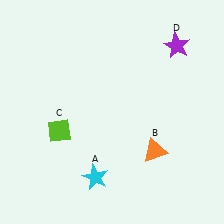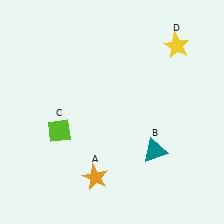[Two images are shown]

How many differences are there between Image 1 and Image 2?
There are 3 differences between the two images.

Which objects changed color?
A changed from cyan to orange. B changed from orange to teal. D changed from purple to yellow.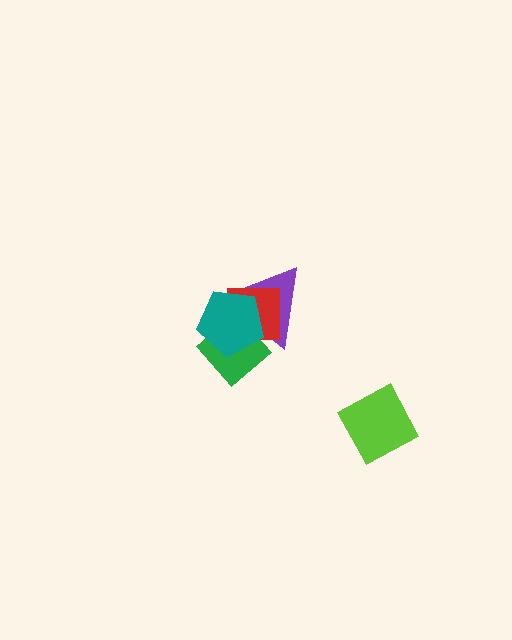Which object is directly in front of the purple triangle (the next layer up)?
The red square is directly in front of the purple triangle.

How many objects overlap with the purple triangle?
3 objects overlap with the purple triangle.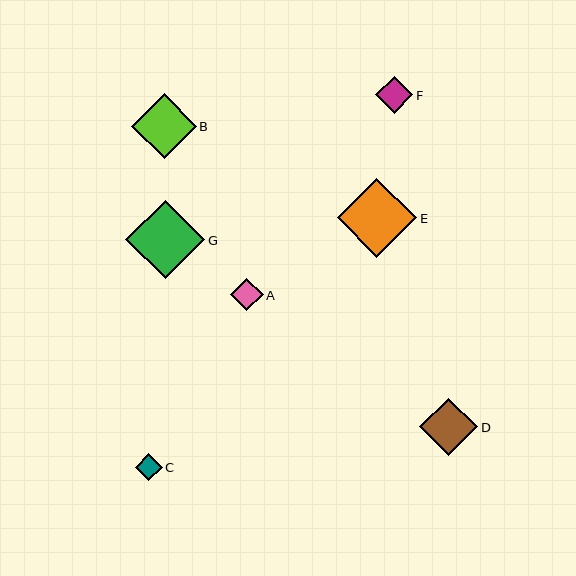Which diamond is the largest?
Diamond E is the largest with a size of approximately 79 pixels.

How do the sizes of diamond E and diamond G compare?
Diamond E and diamond G are approximately the same size.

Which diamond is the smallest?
Diamond C is the smallest with a size of approximately 27 pixels.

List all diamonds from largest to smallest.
From largest to smallest: E, G, B, D, F, A, C.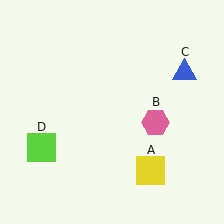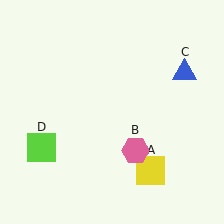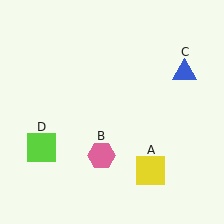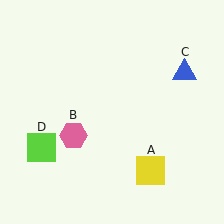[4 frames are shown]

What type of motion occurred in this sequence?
The pink hexagon (object B) rotated clockwise around the center of the scene.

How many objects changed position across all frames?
1 object changed position: pink hexagon (object B).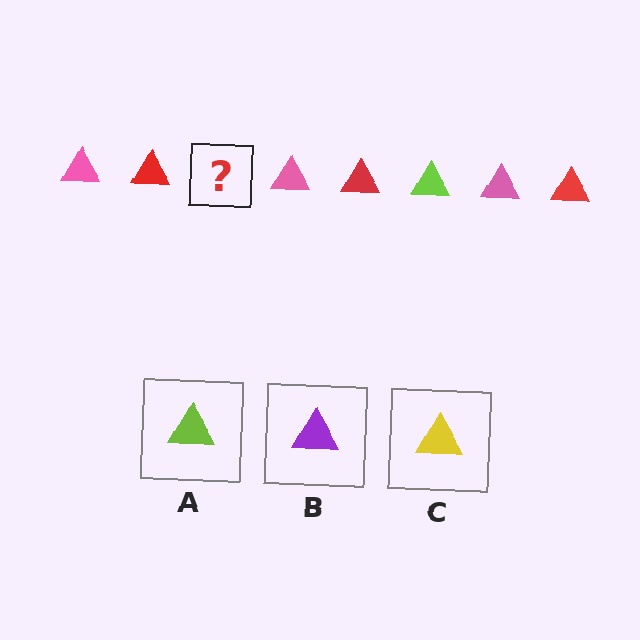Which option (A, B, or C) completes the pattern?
A.